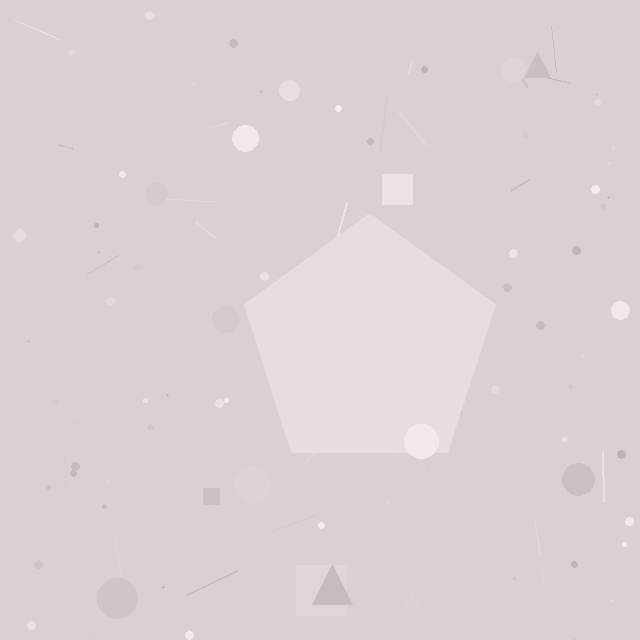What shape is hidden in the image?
A pentagon is hidden in the image.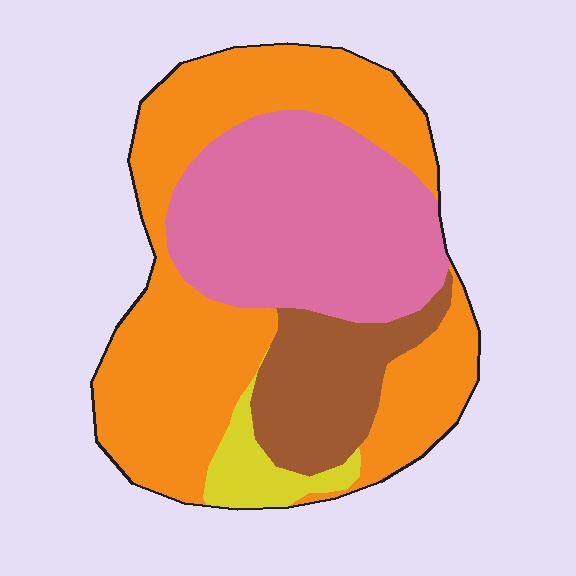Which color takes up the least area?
Yellow, at roughly 5%.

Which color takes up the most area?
Orange, at roughly 50%.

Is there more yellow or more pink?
Pink.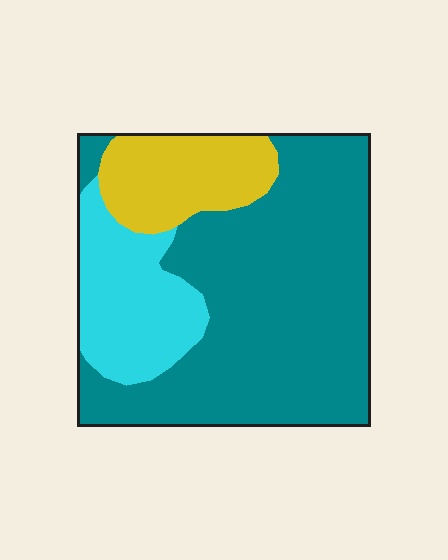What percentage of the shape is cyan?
Cyan takes up about one fifth (1/5) of the shape.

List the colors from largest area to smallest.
From largest to smallest: teal, cyan, yellow.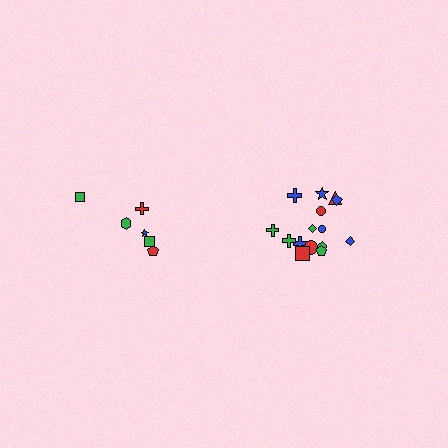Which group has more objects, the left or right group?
The right group.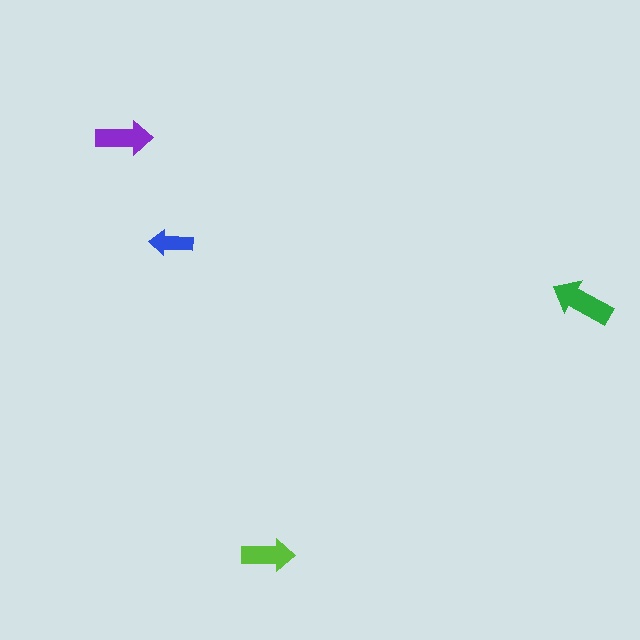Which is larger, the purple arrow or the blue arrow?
The purple one.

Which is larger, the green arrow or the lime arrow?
The green one.